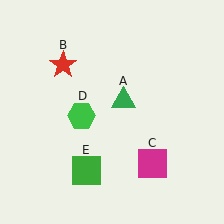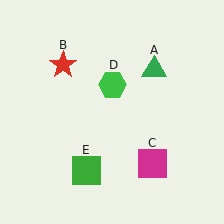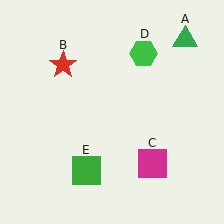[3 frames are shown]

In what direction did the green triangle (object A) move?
The green triangle (object A) moved up and to the right.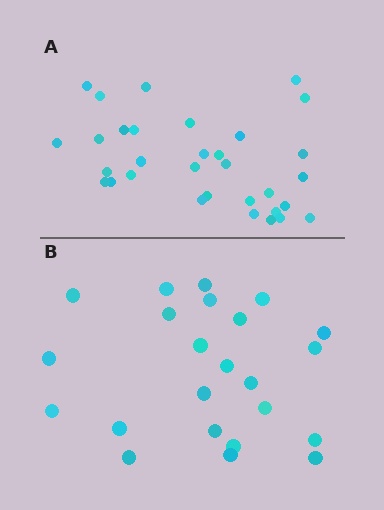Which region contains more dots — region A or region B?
Region A (the top region) has more dots.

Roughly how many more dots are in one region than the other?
Region A has roughly 8 or so more dots than region B.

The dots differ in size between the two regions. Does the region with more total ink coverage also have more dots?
No. Region B has more total ink coverage because its dots are larger, but region A actually contains more individual dots. Total area can be misleading — the number of items is what matters here.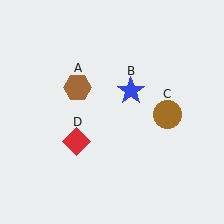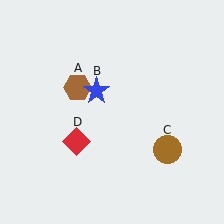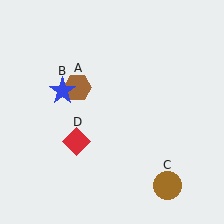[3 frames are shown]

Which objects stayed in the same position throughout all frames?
Brown hexagon (object A) and red diamond (object D) remained stationary.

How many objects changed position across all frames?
2 objects changed position: blue star (object B), brown circle (object C).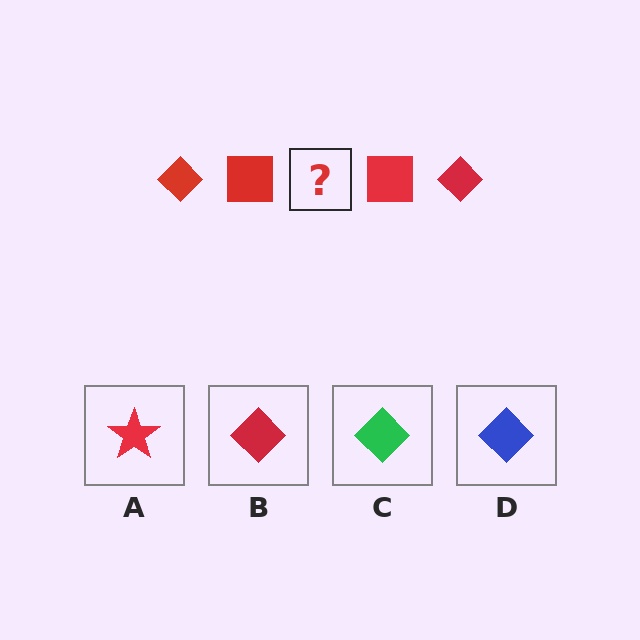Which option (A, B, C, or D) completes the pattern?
B.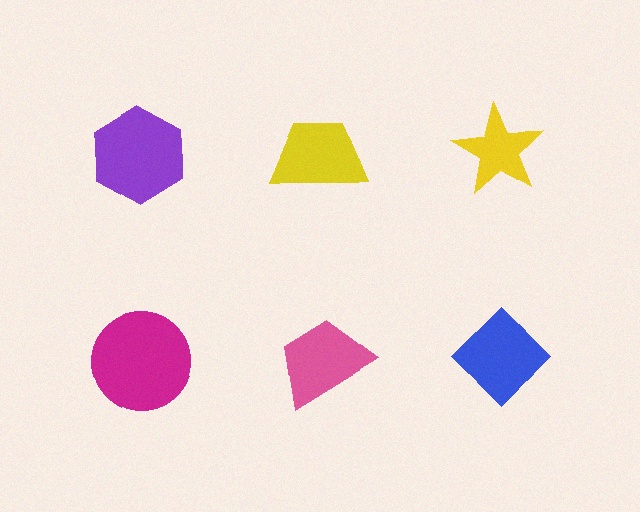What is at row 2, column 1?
A magenta circle.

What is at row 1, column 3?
A yellow star.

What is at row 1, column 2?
A yellow trapezoid.